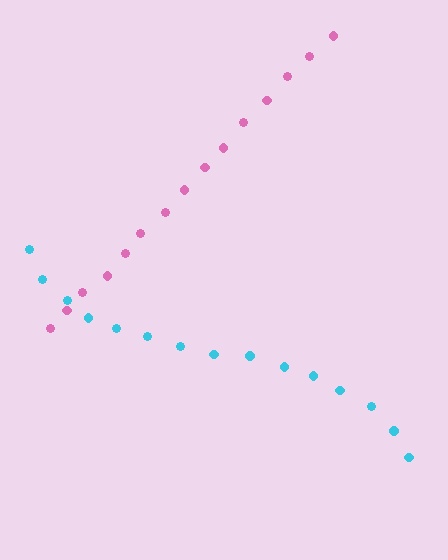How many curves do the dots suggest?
There are 2 distinct paths.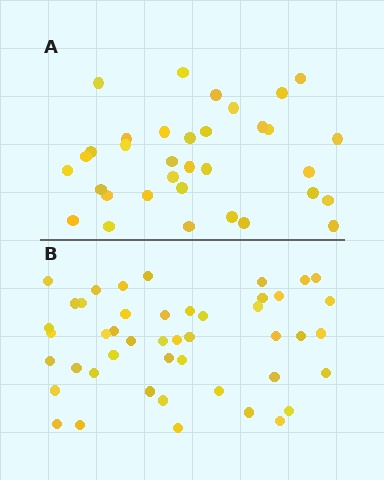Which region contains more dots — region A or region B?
Region B (the bottom region) has more dots.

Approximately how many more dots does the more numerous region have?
Region B has roughly 12 or so more dots than region A.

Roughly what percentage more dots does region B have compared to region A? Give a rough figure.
About 35% more.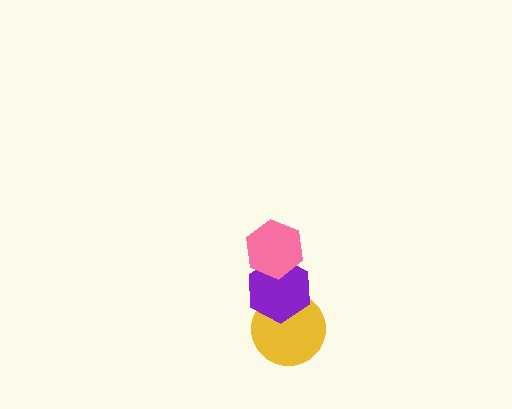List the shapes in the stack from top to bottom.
From top to bottom: the pink hexagon, the purple hexagon, the yellow circle.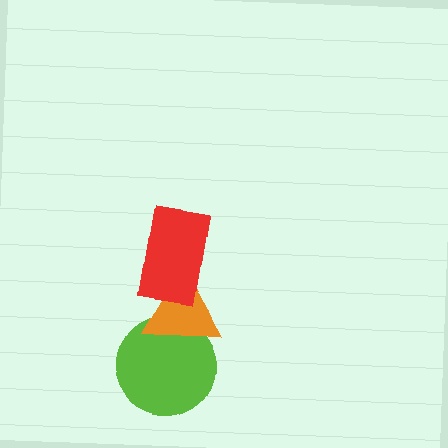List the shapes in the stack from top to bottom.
From top to bottom: the red rectangle, the orange triangle, the lime circle.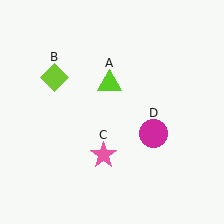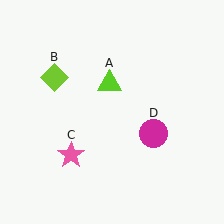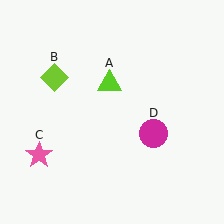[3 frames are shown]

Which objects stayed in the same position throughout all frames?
Lime triangle (object A) and lime diamond (object B) and magenta circle (object D) remained stationary.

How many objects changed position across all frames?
1 object changed position: pink star (object C).